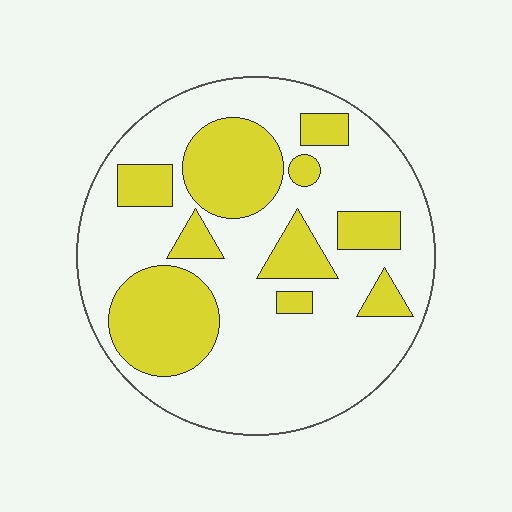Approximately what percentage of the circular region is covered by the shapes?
Approximately 30%.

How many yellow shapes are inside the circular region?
10.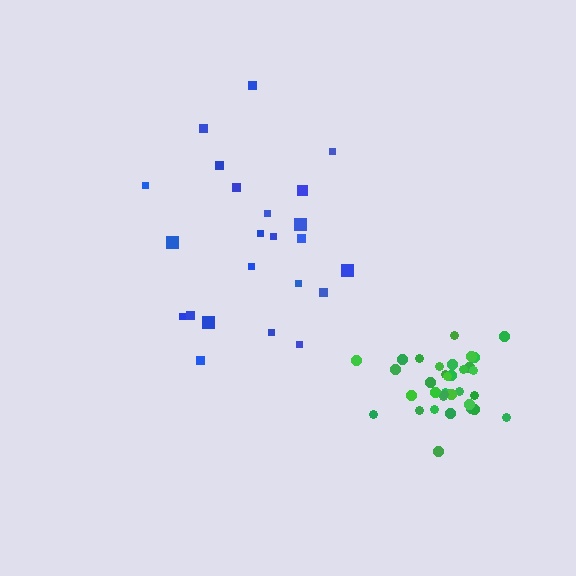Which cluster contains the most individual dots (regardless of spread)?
Green (34).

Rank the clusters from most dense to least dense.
green, blue.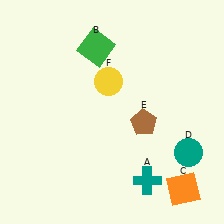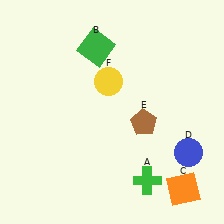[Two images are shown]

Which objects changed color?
A changed from teal to green. D changed from teal to blue.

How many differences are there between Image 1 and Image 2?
There are 2 differences between the two images.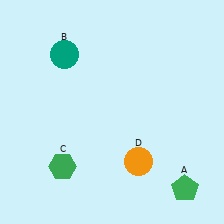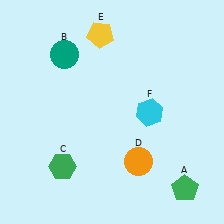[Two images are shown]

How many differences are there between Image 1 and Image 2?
There are 2 differences between the two images.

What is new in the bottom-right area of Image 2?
A cyan hexagon (F) was added in the bottom-right area of Image 2.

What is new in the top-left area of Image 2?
A yellow pentagon (E) was added in the top-left area of Image 2.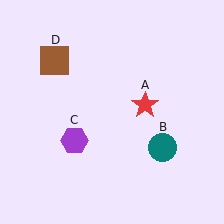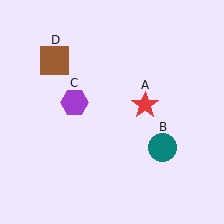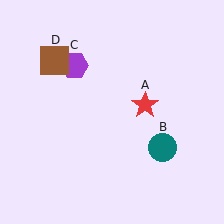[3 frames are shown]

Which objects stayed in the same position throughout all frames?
Red star (object A) and teal circle (object B) and brown square (object D) remained stationary.